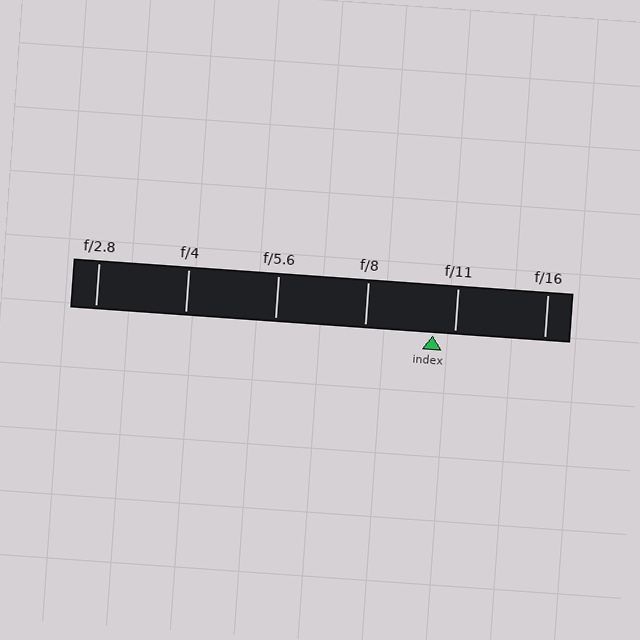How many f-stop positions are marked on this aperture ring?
There are 6 f-stop positions marked.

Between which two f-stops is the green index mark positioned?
The index mark is between f/8 and f/11.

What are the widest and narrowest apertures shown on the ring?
The widest aperture shown is f/2.8 and the narrowest is f/16.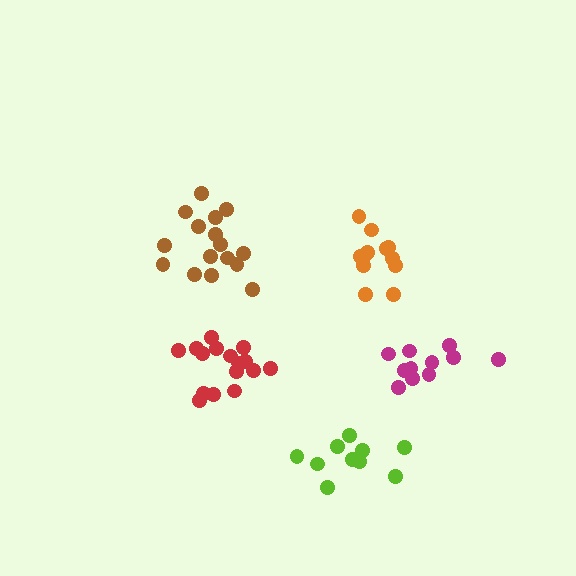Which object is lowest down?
The lime cluster is bottommost.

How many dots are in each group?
Group 1: 12 dots, Group 2: 11 dots, Group 3: 16 dots, Group 4: 16 dots, Group 5: 10 dots (65 total).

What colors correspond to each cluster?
The clusters are colored: orange, magenta, red, brown, lime.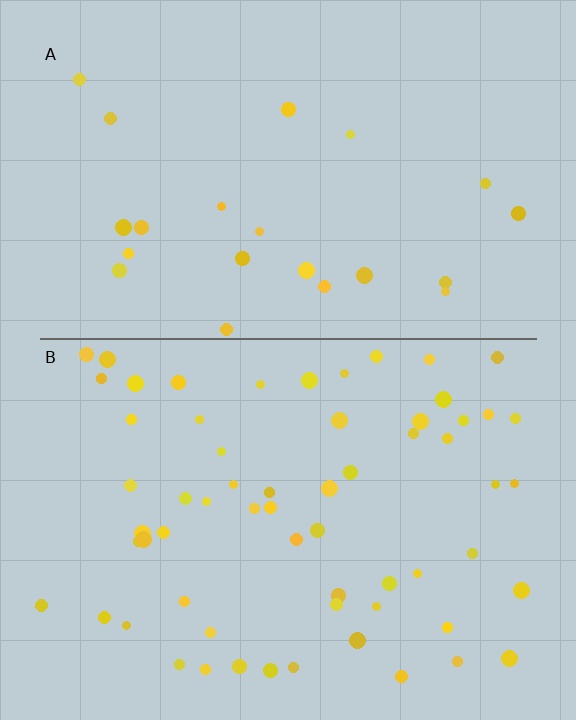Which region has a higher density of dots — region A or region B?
B (the bottom).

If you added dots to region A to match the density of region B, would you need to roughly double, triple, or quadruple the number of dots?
Approximately triple.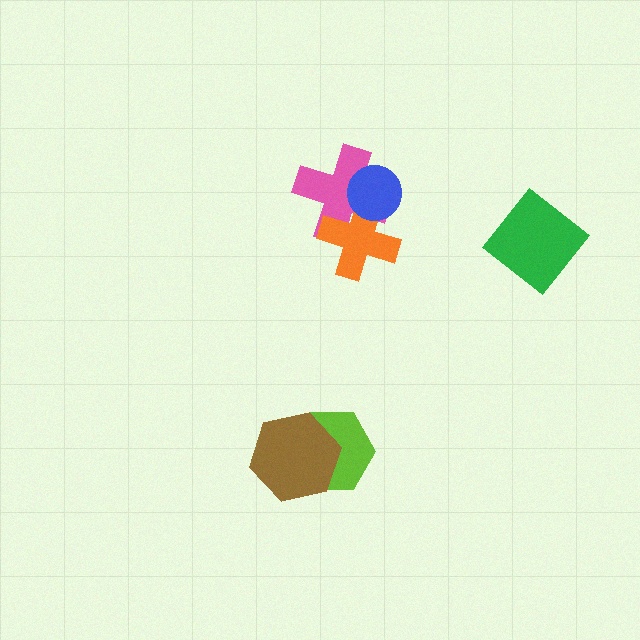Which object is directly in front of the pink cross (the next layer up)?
The orange cross is directly in front of the pink cross.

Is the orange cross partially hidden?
Yes, it is partially covered by another shape.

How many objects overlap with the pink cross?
2 objects overlap with the pink cross.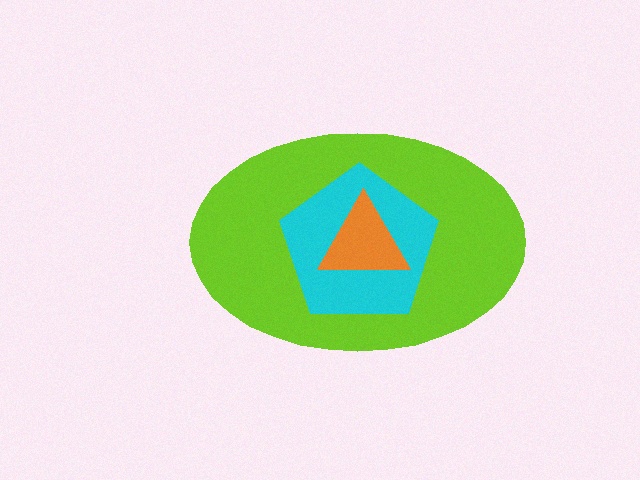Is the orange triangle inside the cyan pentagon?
Yes.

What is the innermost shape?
The orange triangle.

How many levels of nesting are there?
3.